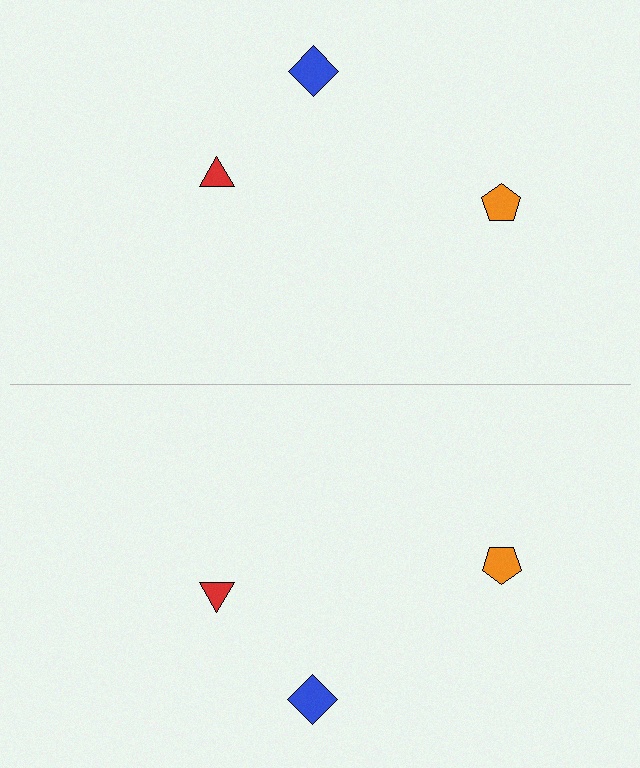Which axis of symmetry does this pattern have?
The pattern has a horizontal axis of symmetry running through the center of the image.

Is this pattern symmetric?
Yes, this pattern has bilateral (reflection) symmetry.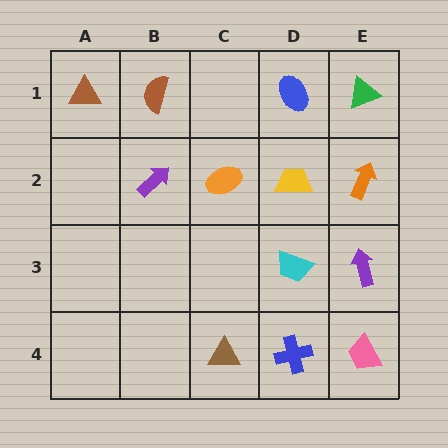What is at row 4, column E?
A pink trapezoid.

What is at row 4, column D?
A blue cross.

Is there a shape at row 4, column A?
No, that cell is empty.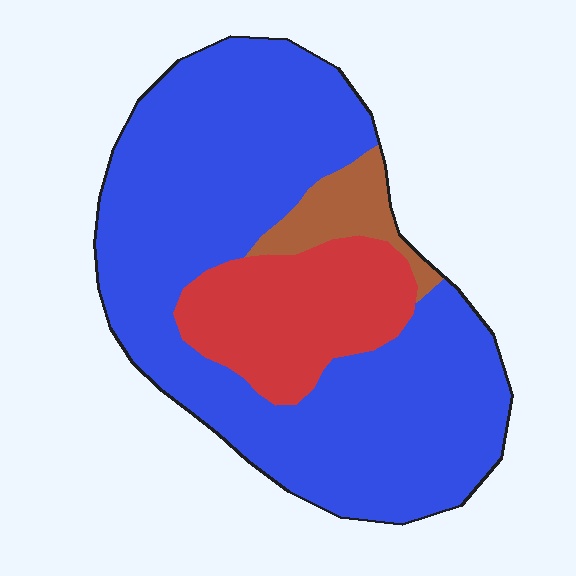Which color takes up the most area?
Blue, at roughly 75%.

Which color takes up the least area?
Brown, at roughly 5%.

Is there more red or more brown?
Red.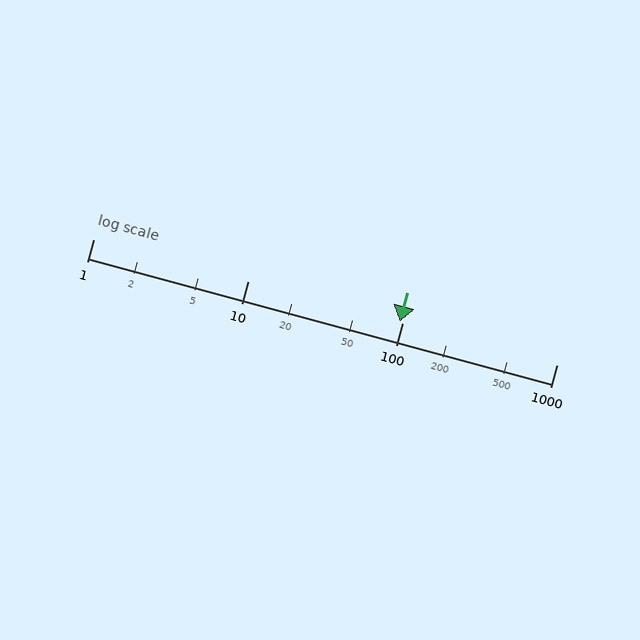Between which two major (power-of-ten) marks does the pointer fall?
The pointer is between 10 and 100.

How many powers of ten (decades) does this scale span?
The scale spans 3 decades, from 1 to 1000.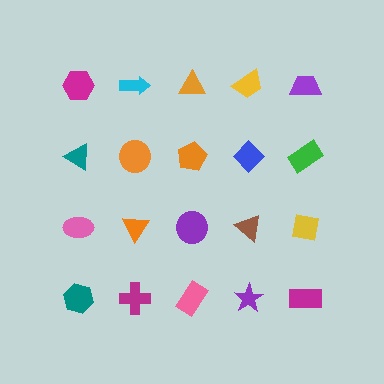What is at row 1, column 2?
A cyan arrow.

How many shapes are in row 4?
5 shapes.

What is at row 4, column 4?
A purple star.